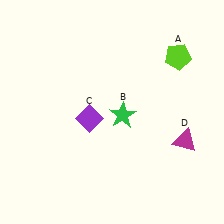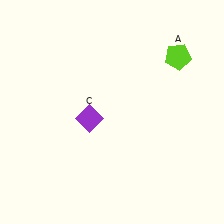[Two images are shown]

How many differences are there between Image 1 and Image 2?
There are 2 differences between the two images.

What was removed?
The green star (B), the magenta triangle (D) were removed in Image 2.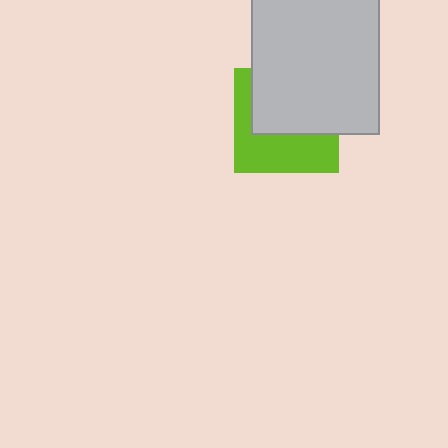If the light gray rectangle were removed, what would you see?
You would see the complete lime square.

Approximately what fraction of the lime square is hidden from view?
Roughly 53% of the lime square is hidden behind the light gray rectangle.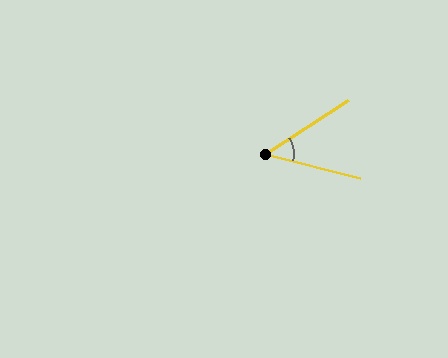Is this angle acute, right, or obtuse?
It is acute.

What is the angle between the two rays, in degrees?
Approximately 47 degrees.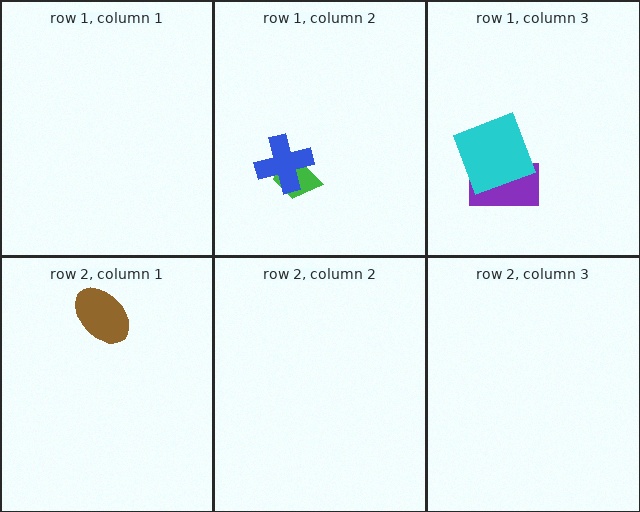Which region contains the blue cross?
The row 1, column 2 region.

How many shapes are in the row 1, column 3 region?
2.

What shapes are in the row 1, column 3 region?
The purple rectangle, the cyan square.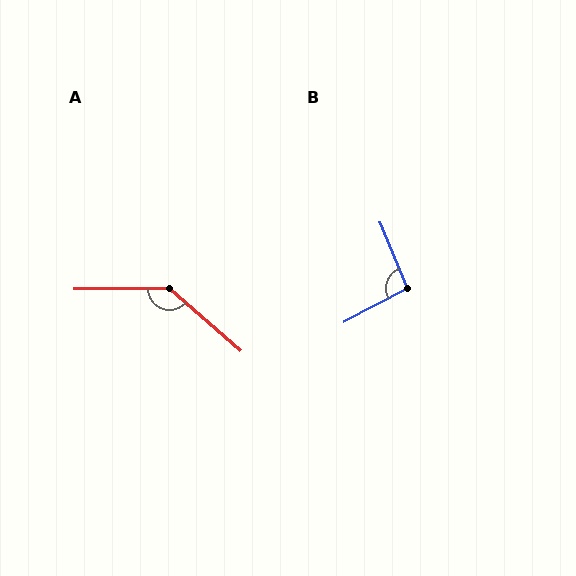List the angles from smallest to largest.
B (96°), A (139°).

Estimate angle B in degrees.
Approximately 96 degrees.